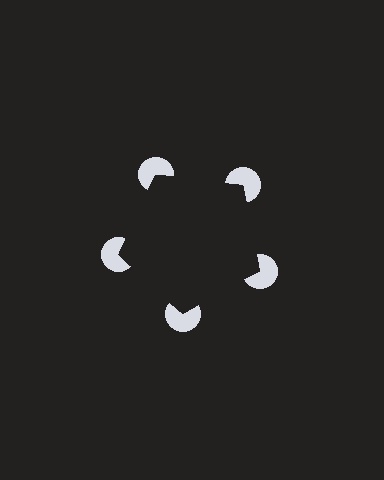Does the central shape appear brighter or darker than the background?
It typically appears slightly darker than the background, even though no actual brightness change is drawn.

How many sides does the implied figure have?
5 sides.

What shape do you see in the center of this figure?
An illusory pentagon — its edges are inferred from the aligned wedge cuts in the pac-man discs, not physically drawn.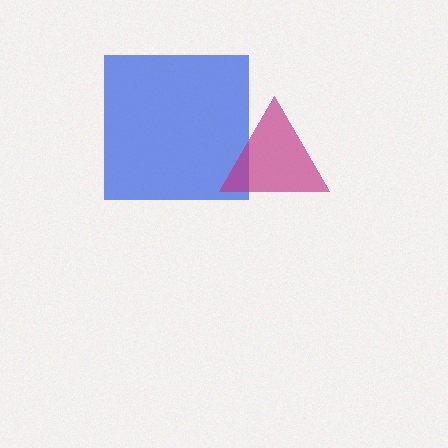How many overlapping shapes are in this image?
There are 2 overlapping shapes in the image.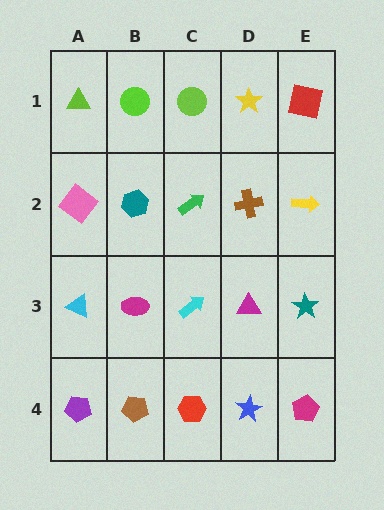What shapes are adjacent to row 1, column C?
A green arrow (row 2, column C), a lime circle (row 1, column B), a yellow star (row 1, column D).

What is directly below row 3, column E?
A magenta pentagon.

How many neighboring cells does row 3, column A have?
3.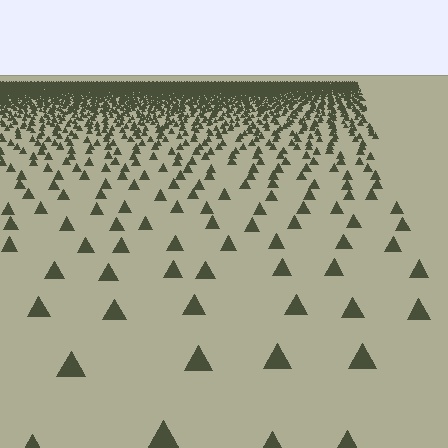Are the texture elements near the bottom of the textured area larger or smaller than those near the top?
Larger. Near the bottom, elements are closer to the viewer and appear at a bigger on-screen size.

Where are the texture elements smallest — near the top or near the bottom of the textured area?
Near the top.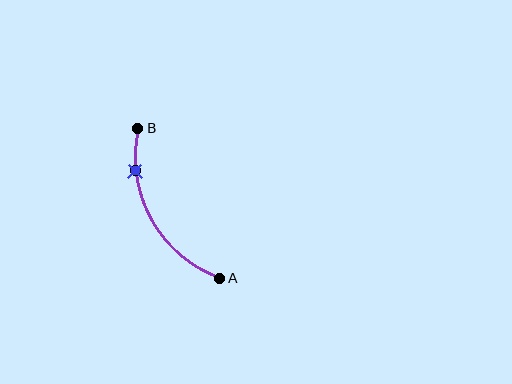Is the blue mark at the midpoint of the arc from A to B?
No. The blue mark lies on the arc but is closer to endpoint B. The arc midpoint would be at the point on the curve equidistant along the arc from both A and B.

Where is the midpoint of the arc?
The arc midpoint is the point on the curve farthest from the straight line joining A and B. It sits to the left of that line.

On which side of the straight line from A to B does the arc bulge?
The arc bulges to the left of the straight line connecting A and B.